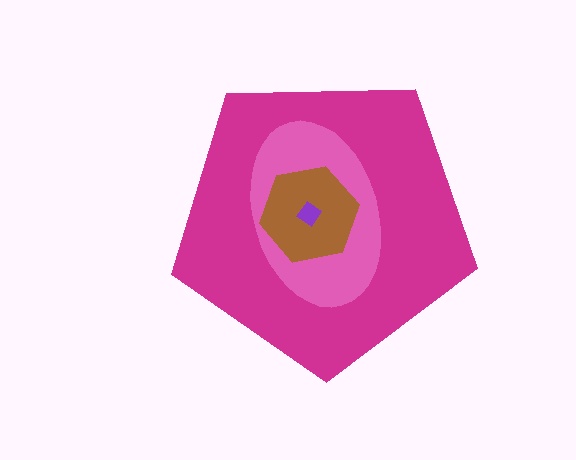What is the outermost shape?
The magenta pentagon.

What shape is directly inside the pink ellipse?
The brown hexagon.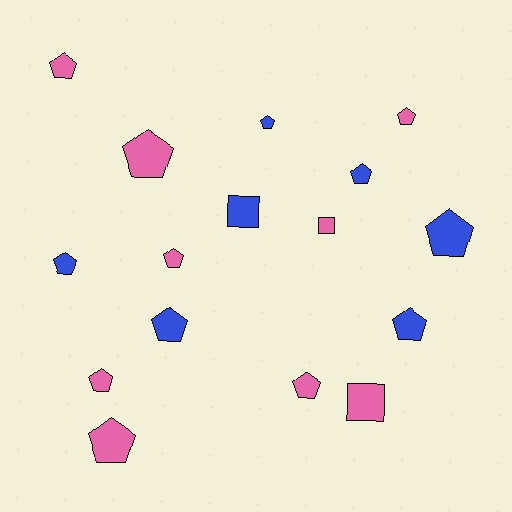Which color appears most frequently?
Pink, with 9 objects.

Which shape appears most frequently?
Pentagon, with 13 objects.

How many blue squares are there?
There is 1 blue square.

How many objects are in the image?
There are 16 objects.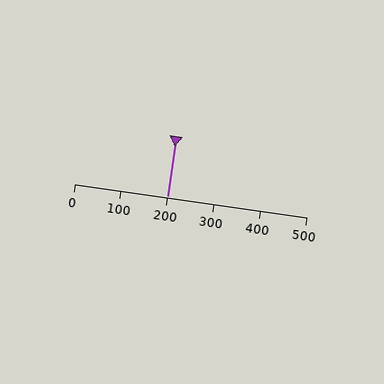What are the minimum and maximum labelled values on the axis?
The axis runs from 0 to 500.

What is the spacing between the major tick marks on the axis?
The major ticks are spaced 100 apart.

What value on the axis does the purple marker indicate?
The marker indicates approximately 200.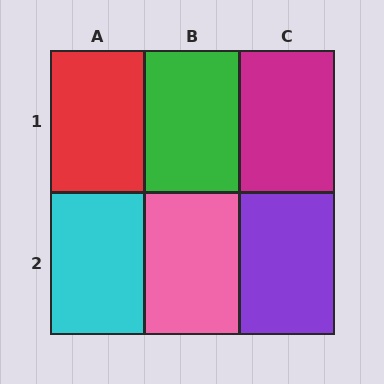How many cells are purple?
1 cell is purple.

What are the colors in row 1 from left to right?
Red, green, magenta.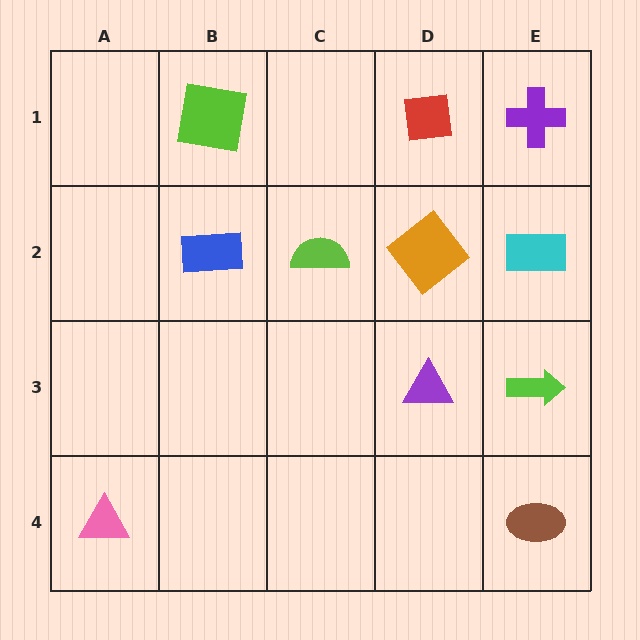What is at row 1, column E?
A purple cross.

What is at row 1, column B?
A lime square.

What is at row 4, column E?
A brown ellipse.